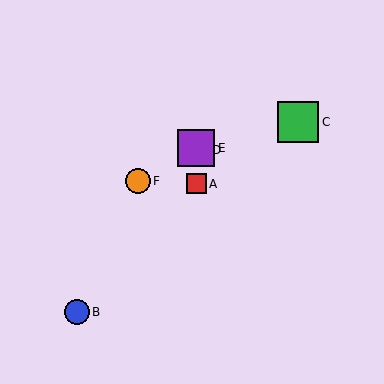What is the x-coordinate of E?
Object E is at x≈196.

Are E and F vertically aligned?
No, E is at x≈196 and F is at x≈138.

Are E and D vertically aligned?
Yes, both are at x≈196.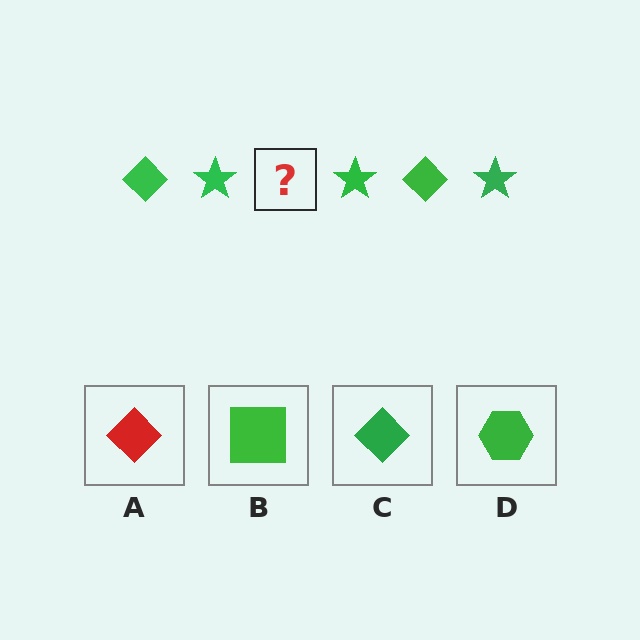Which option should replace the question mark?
Option C.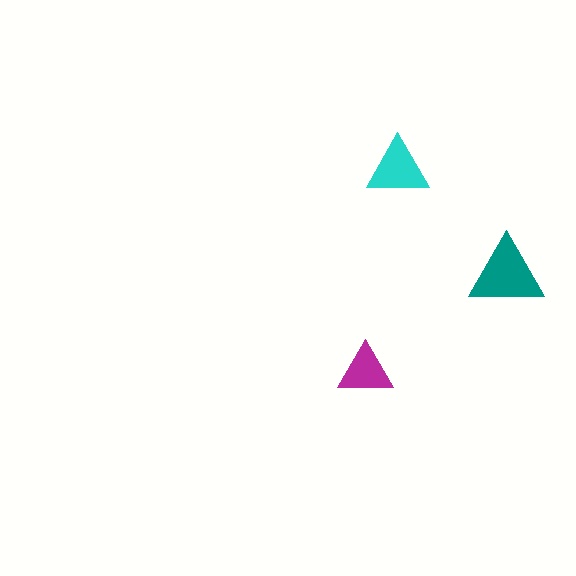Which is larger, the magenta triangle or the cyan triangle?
The cyan one.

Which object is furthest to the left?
The magenta triangle is leftmost.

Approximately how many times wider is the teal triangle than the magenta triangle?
About 1.5 times wider.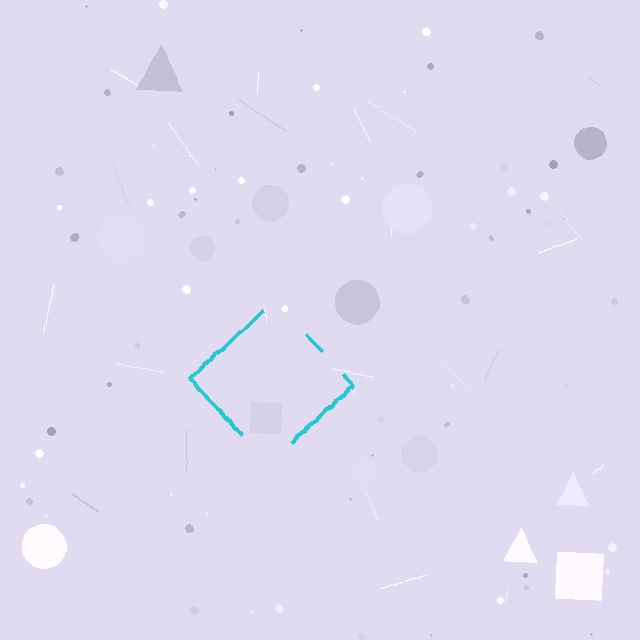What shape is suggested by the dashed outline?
The dashed outline suggests a diamond.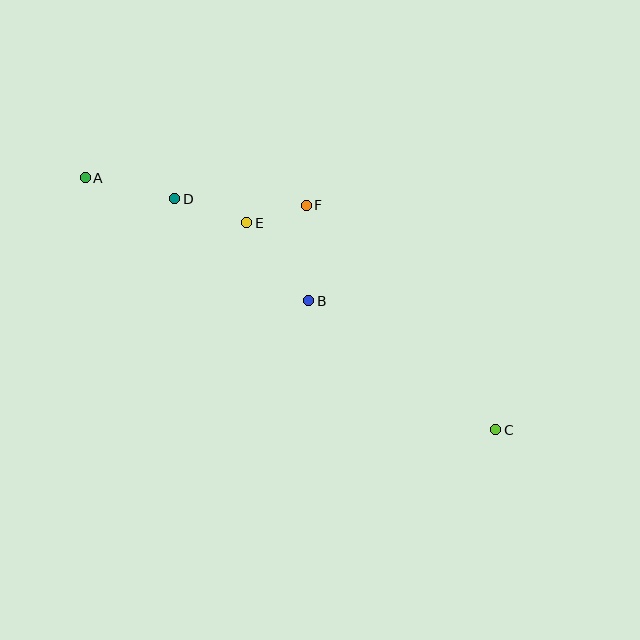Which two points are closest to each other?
Points E and F are closest to each other.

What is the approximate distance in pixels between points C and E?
The distance between C and E is approximately 324 pixels.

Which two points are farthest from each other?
Points A and C are farthest from each other.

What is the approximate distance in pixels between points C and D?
The distance between C and D is approximately 395 pixels.